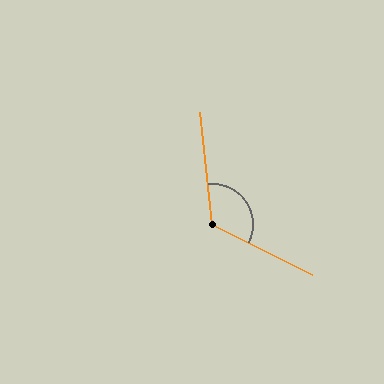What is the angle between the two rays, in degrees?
Approximately 122 degrees.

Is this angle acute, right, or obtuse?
It is obtuse.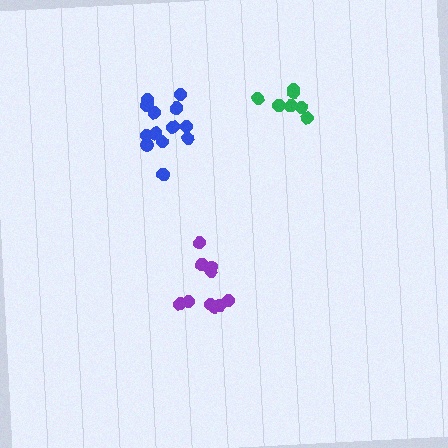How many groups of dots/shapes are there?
There are 3 groups.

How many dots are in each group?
Group 1: 10 dots, Group 2: 7 dots, Group 3: 13 dots (30 total).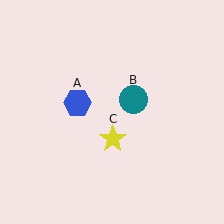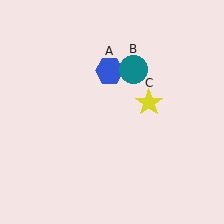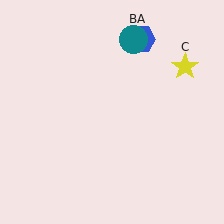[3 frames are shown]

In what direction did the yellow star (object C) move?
The yellow star (object C) moved up and to the right.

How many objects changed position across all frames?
3 objects changed position: blue hexagon (object A), teal circle (object B), yellow star (object C).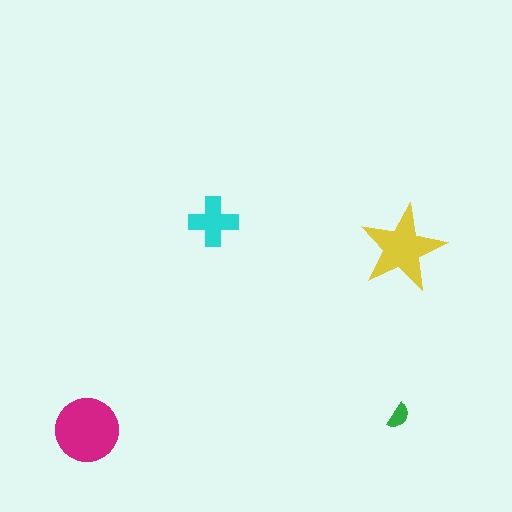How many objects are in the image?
There are 4 objects in the image.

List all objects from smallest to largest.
The green semicircle, the cyan cross, the yellow star, the magenta circle.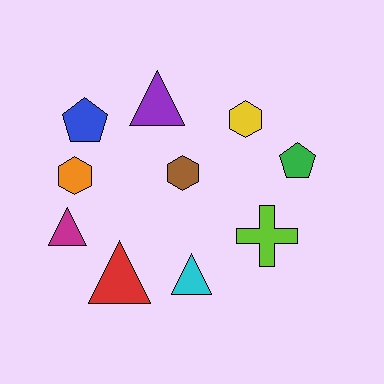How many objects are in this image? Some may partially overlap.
There are 10 objects.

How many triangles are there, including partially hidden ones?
There are 4 triangles.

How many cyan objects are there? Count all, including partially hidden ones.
There is 1 cyan object.